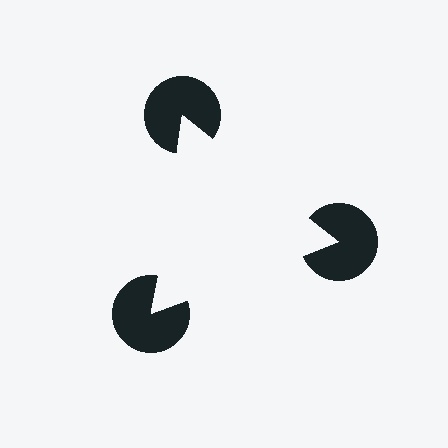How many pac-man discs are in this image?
There are 3 — one at each vertex of the illusory triangle.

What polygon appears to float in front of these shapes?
An illusory triangle — its edges are inferred from the aligned wedge cuts in the pac-man discs, not physically drawn.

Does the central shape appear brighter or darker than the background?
It typically appears slightly brighter than the background, even though no actual brightness change is drawn.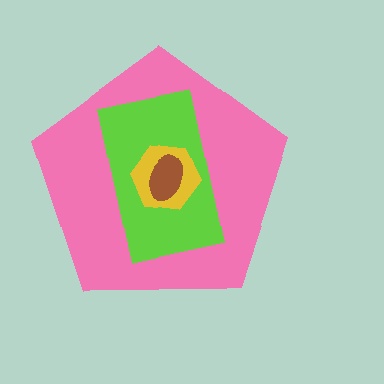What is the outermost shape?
The pink pentagon.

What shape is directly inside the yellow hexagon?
The brown ellipse.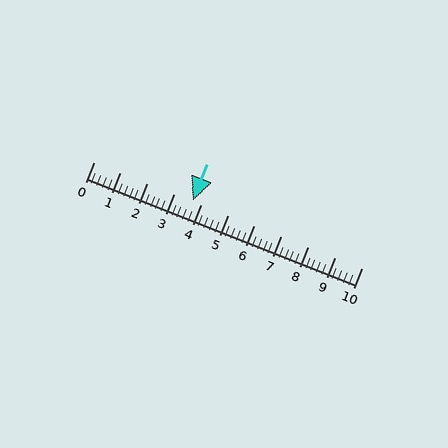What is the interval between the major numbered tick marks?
The major tick marks are spaced 1 units apart.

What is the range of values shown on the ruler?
The ruler shows values from 0 to 10.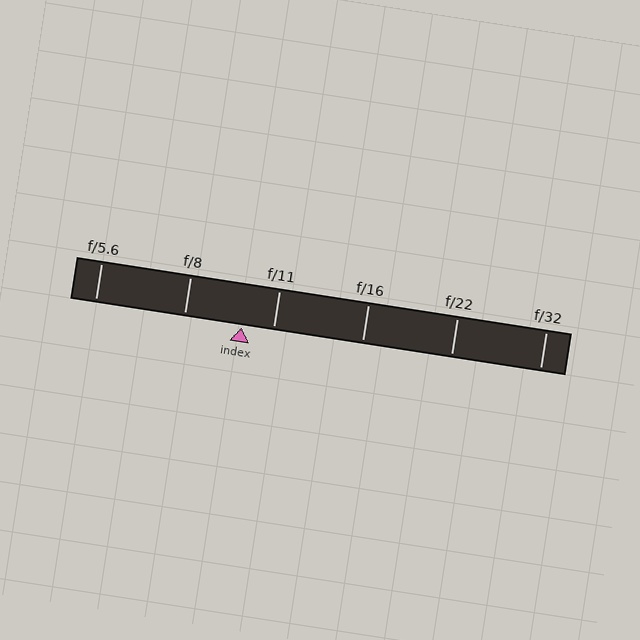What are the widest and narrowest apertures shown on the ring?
The widest aperture shown is f/5.6 and the narrowest is f/32.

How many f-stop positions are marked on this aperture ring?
There are 6 f-stop positions marked.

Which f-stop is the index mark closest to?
The index mark is closest to f/11.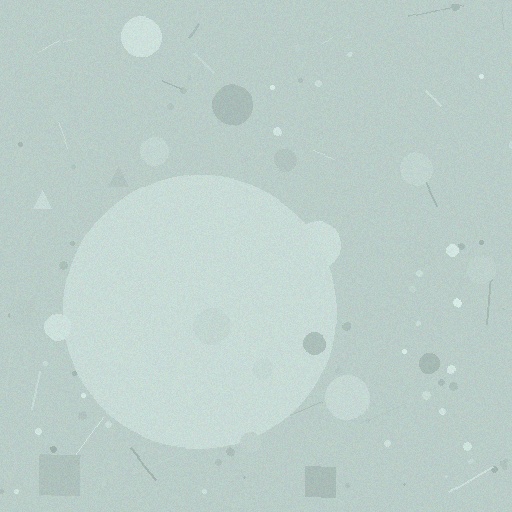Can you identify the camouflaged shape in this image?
The camouflaged shape is a circle.